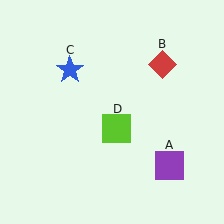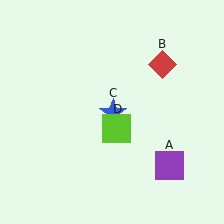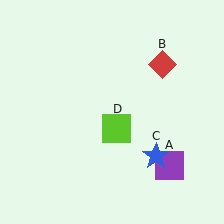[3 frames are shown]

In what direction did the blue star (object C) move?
The blue star (object C) moved down and to the right.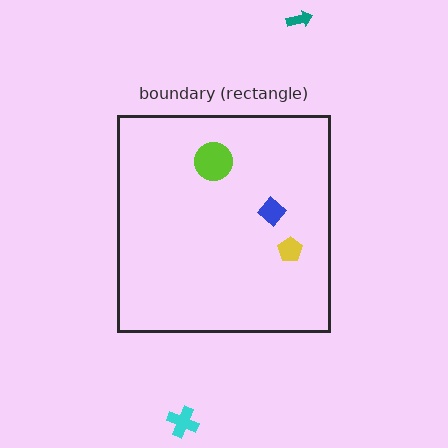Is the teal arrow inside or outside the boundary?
Outside.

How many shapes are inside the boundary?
3 inside, 2 outside.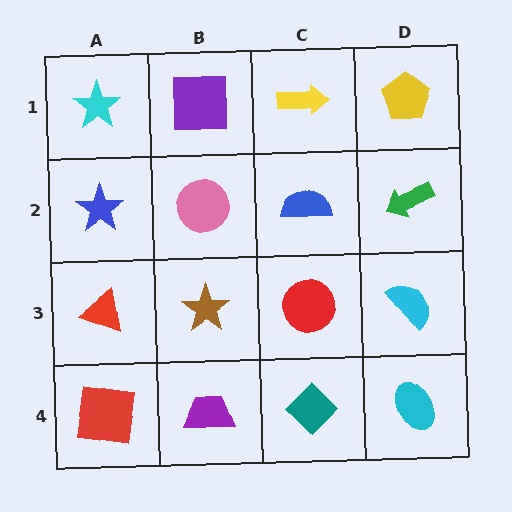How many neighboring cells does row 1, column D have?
2.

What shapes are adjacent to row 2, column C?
A yellow arrow (row 1, column C), a red circle (row 3, column C), a pink circle (row 2, column B), a green arrow (row 2, column D).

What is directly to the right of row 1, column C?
A yellow pentagon.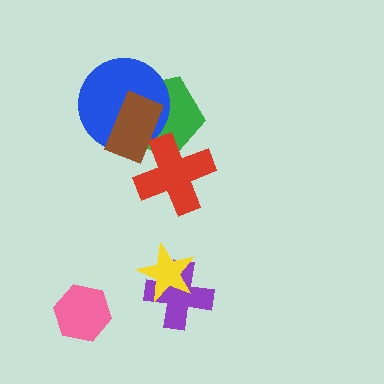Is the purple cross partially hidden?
Yes, it is partially covered by another shape.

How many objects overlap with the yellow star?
1 object overlaps with the yellow star.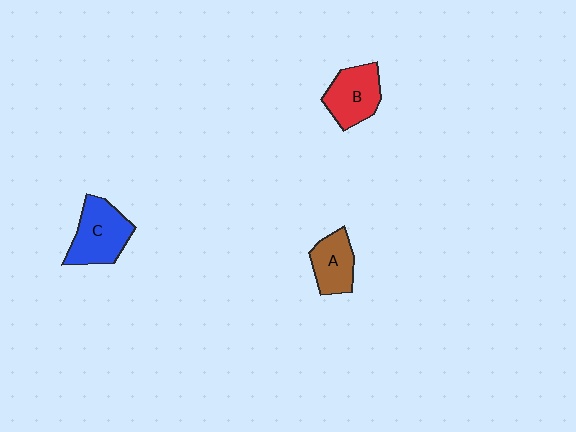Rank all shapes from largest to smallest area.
From largest to smallest: C (blue), B (red), A (brown).